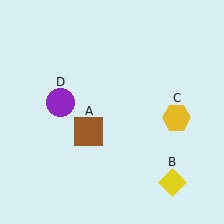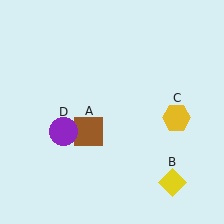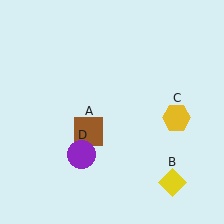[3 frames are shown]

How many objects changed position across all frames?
1 object changed position: purple circle (object D).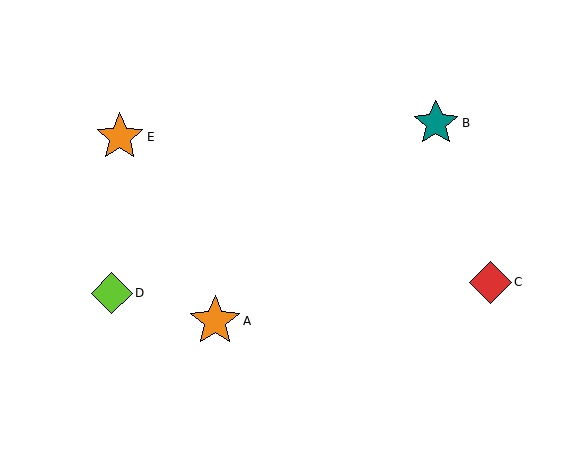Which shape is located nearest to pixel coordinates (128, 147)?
The orange star (labeled E) at (120, 137) is nearest to that location.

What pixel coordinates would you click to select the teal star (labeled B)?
Click at (436, 123) to select the teal star B.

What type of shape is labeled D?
Shape D is a lime diamond.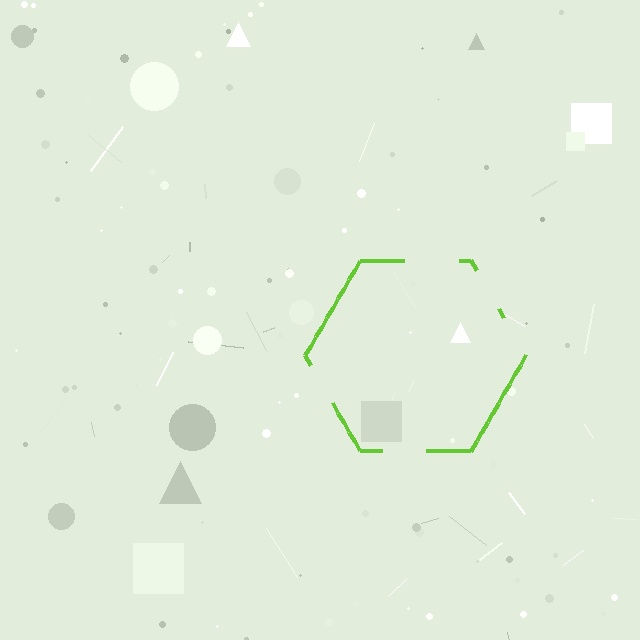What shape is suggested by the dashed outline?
The dashed outline suggests a hexagon.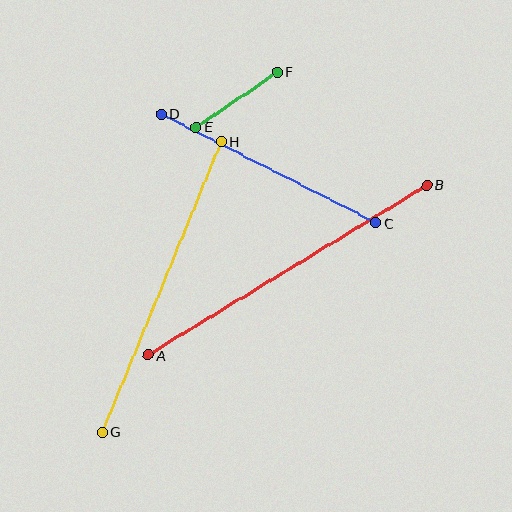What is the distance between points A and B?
The distance is approximately 326 pixels.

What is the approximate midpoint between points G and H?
The midpoint is at approximately (161, 287) pixels.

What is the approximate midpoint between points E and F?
The midpoint is at approximately (237, 100) pixels.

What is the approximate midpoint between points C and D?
The midpoint is at approximately (269, 168) pixels.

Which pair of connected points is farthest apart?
Points A and B are farthest apart.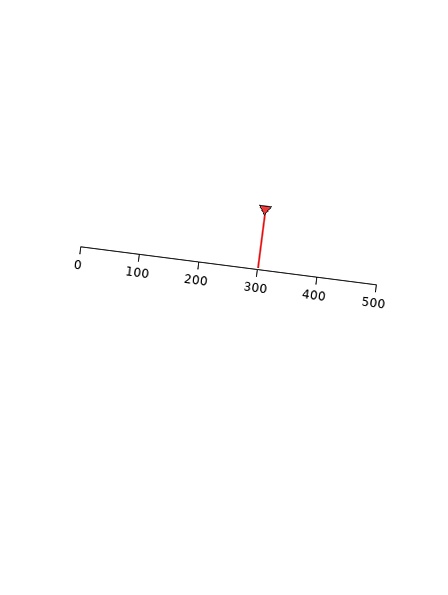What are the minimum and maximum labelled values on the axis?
The axis runs from 0 to 500.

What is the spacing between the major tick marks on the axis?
The major ticks are spaced 100 apart.